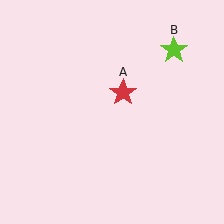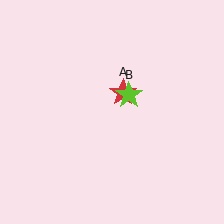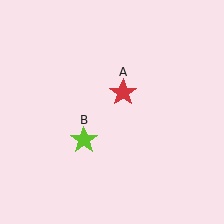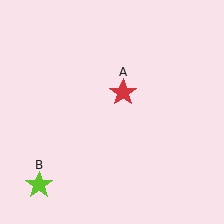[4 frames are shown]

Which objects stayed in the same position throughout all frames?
Red star (object A) remained stationary.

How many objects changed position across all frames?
1 object changed position: lime star (object B).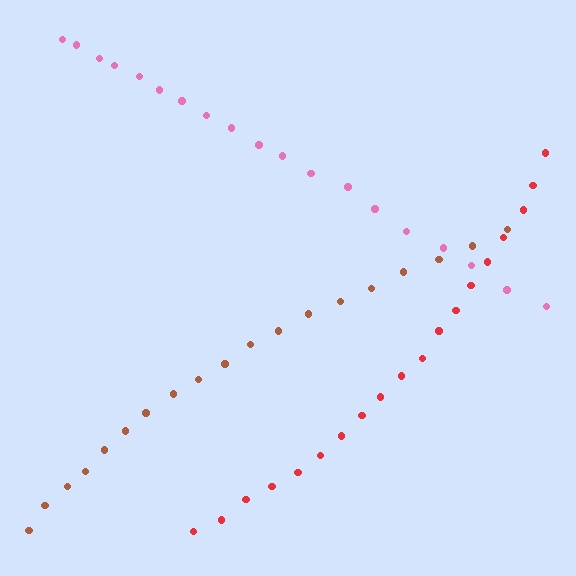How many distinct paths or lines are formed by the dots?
There are 3 distinct paths.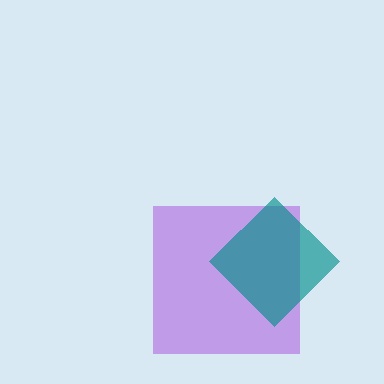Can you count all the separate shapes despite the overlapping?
Yes, there are 2 separate shapes.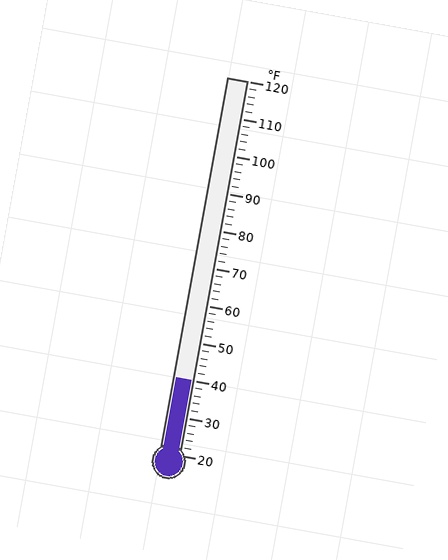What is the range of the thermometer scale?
The thermometer scale ranges from 20°F to 120°F.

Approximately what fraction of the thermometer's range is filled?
The thermometer is filled to approximately 20% of its range.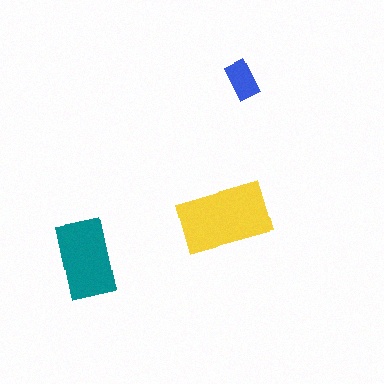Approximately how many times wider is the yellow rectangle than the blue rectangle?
About 2.5 times wider.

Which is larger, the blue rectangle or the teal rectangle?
The teal one.